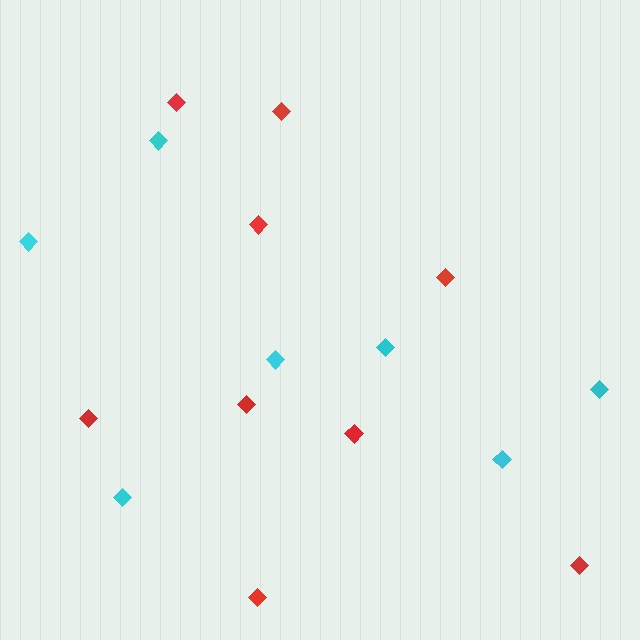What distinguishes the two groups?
There are 2 groups: one group of cyan diamonds (7) and one group of red diamonds (9).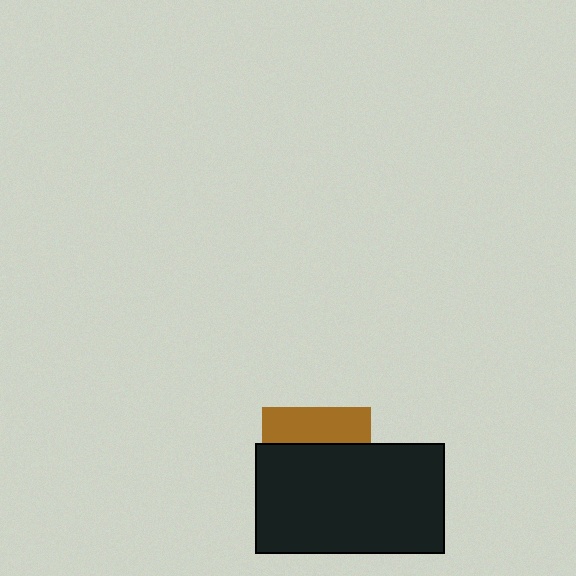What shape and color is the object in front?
The object in front is a black rectangle.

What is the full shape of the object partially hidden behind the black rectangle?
The partially hidden object is a brown square.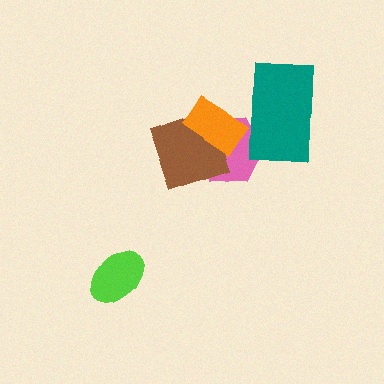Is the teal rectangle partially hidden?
Yes, it is partially covered by another shape.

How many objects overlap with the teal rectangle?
2 objects overlap with the teal rectangle.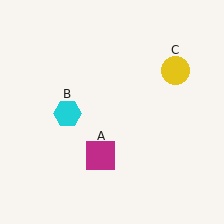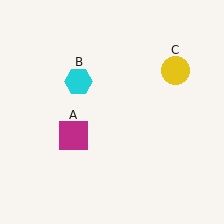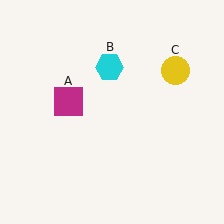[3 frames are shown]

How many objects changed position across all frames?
2 objects changed position: magenta square (object A), cyan hexagon (object B).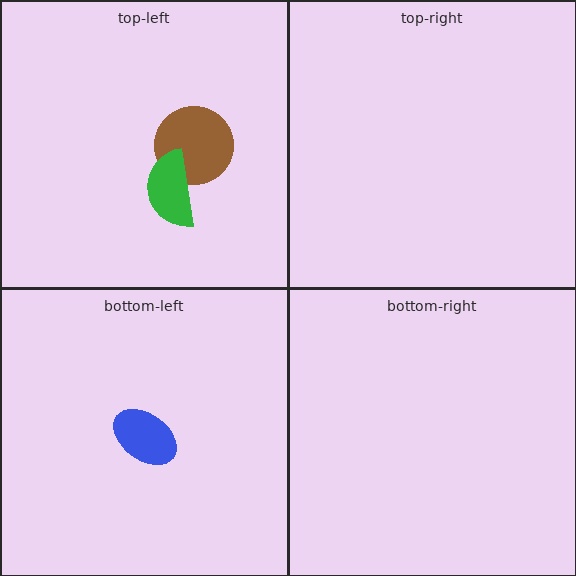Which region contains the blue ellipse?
The bottom-left region.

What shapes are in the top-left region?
The brown circle, the green semicircle.